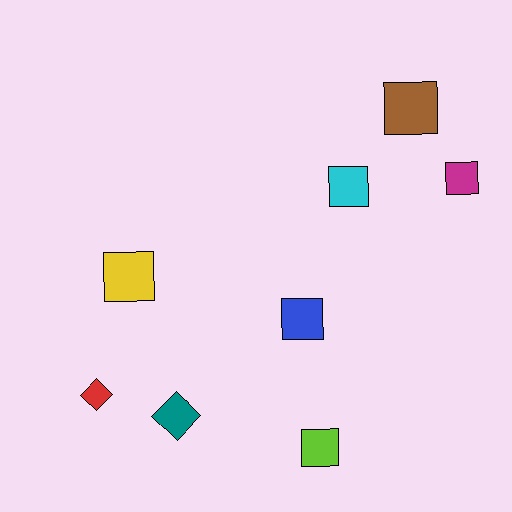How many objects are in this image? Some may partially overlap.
There are 8 objects.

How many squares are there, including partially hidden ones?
There are 6 squares.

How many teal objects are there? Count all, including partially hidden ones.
There is 1 teal object.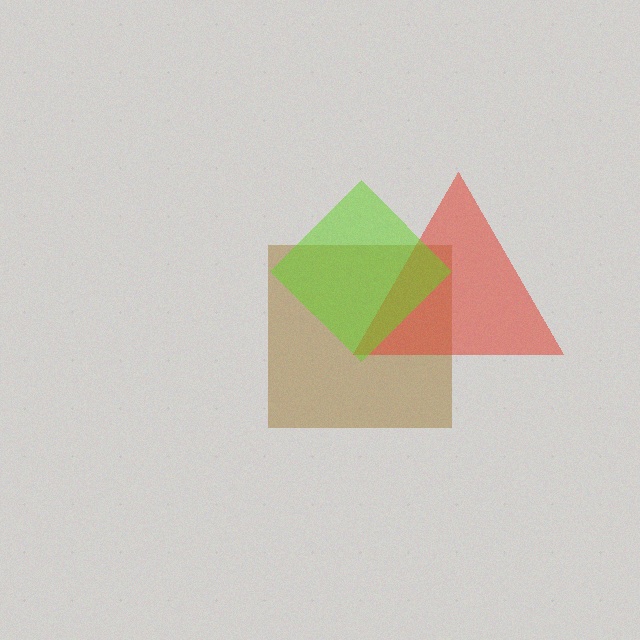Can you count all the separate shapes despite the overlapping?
Yes, there are 3 separate shapes.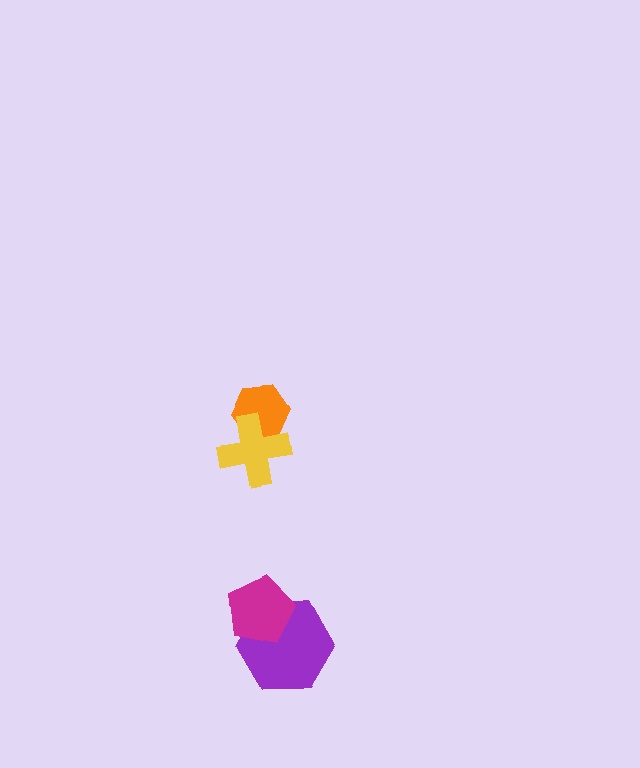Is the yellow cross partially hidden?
No, no other shape covers it.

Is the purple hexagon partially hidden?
Yes, it is partially covered by another shape.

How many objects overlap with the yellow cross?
1 object overlaps with the yellow cross.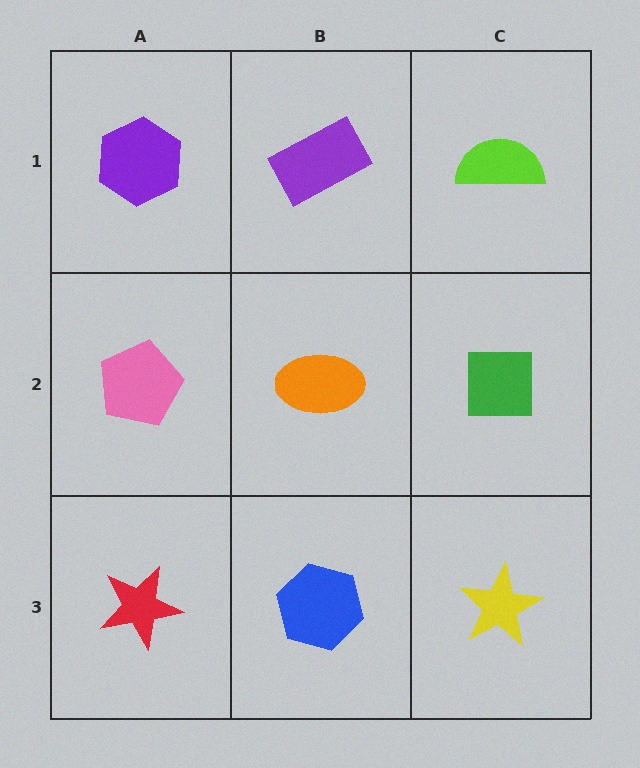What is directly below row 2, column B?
A blue hexagon.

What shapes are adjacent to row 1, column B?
An orange ellipse (row 2, column B), a purple hexagon (row 1, column A), a lime semicircle (row 1, column C).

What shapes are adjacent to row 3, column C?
A green square (row 2, column C), a blue hexagon (row 3, column B).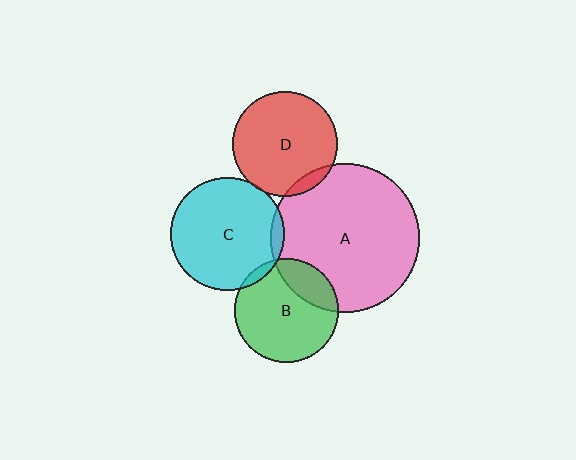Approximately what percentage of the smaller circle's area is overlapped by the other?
Approximately 25%.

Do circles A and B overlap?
Yes.